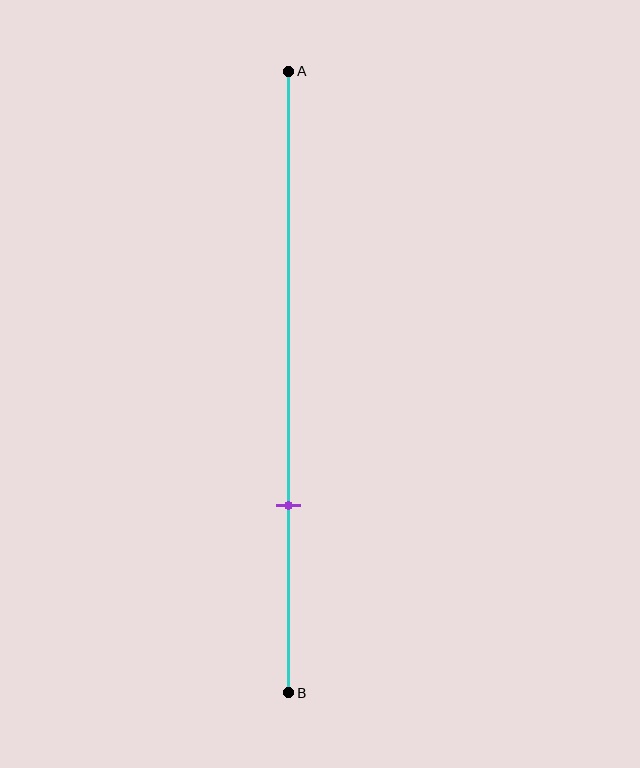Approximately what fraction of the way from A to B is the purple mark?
The purple mark is approximately 70% of the way from A to B.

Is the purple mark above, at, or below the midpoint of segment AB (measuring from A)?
The purple mark is below the midpoint of segment AB.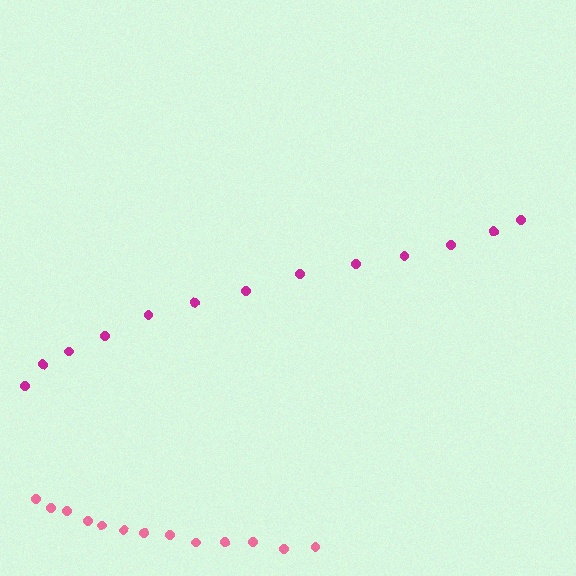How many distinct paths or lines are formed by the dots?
There are 2 distinct paths.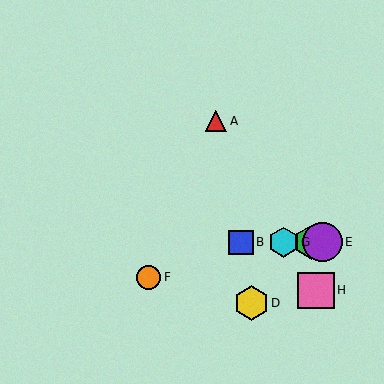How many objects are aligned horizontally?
4 objects (B, C, E, G) are aligned horizontally.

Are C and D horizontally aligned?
No, C is at y≈242 and D is at y≈303.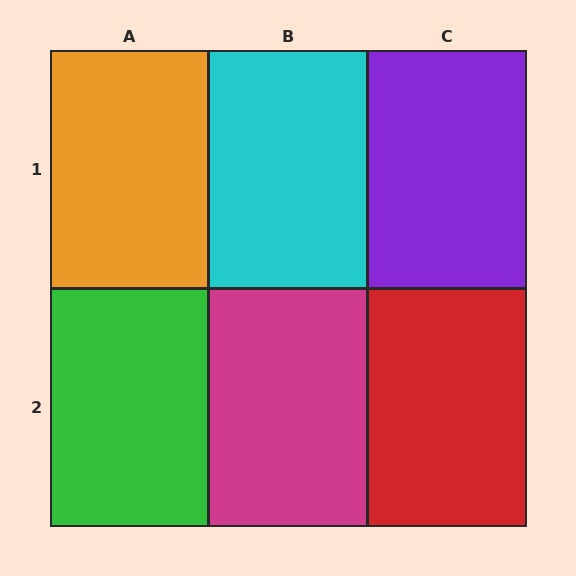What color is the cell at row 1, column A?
Orange.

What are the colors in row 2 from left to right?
Green, magenta, red.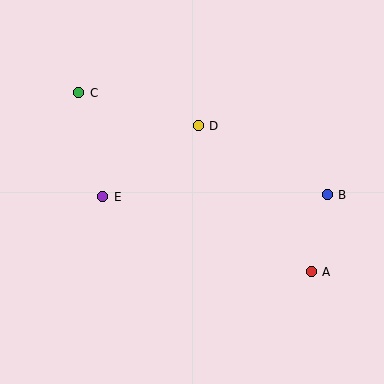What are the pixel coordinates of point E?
Point E is at (103, 197).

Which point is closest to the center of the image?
Point D at (198, 126) is closest to the center.